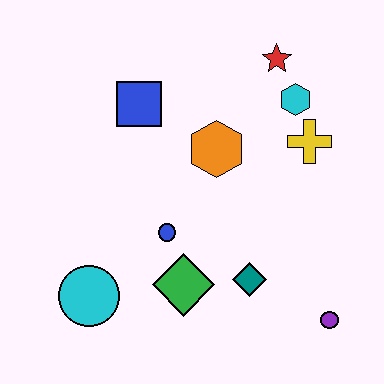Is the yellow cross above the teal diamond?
Yes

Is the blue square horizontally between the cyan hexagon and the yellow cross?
No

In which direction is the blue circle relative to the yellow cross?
The blue circle is to the left of the yellow cross.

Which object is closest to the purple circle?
The teal diamond is closest to the purple circle.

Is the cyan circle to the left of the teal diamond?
Yes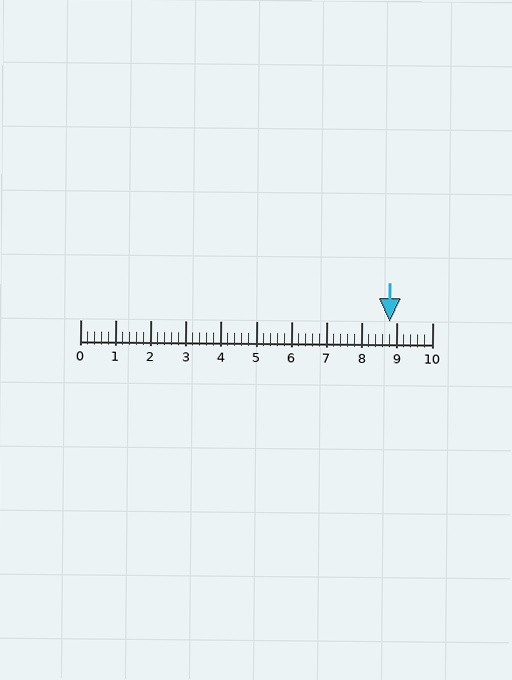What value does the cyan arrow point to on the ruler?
The cyan arrow points to approximately 8.8.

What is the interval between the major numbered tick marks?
The major tick marks are spaced 1 units apart.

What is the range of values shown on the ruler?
The ruler shows values from 0 to 10.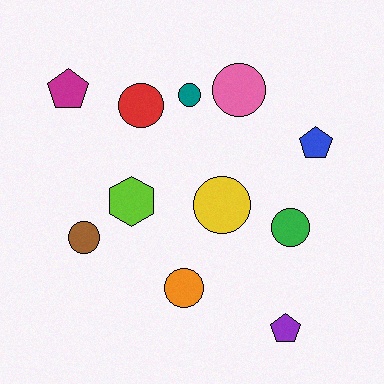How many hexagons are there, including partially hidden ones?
There is 1 hexagon.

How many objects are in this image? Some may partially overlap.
There are 11 objects.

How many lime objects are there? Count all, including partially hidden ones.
There is 1 lime object.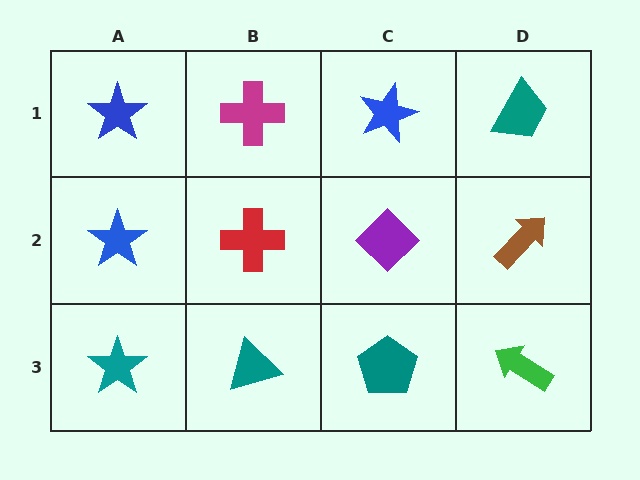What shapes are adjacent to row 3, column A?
A blue star (row 2, column A), a teal triangle (row 3, column B).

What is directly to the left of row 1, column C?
A magenta cross.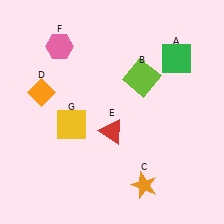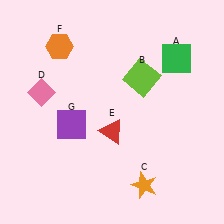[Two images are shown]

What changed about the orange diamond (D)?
In Image 1, D is orange. In Image 2, it changed to pink.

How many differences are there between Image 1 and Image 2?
There are 3 differences between the two images.